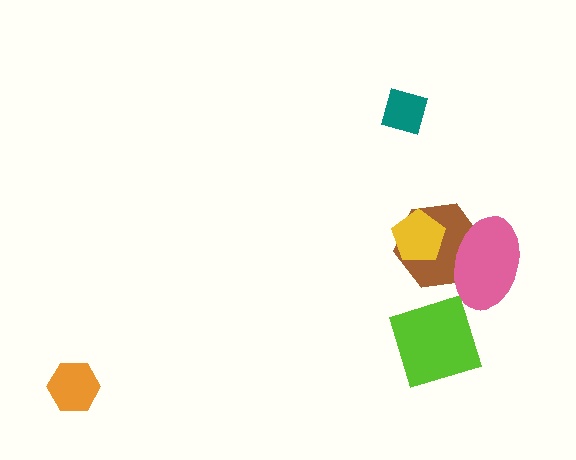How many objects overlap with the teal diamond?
0 objects overlap with the teal diamond.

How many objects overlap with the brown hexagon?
2 objects overlap with the brown hexagon.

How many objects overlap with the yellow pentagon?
1 object overlaps with the yellow pentagon.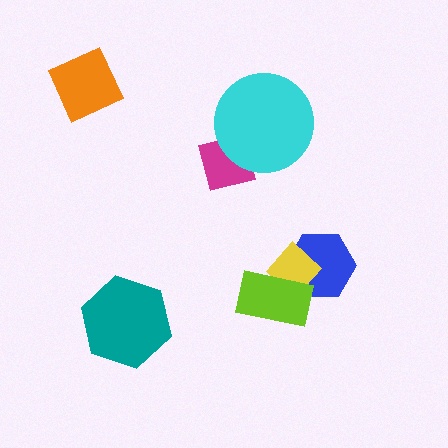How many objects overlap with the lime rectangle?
2 objects overlap with the lime rectangle.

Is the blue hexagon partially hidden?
Yes, it is partially covered by another shape.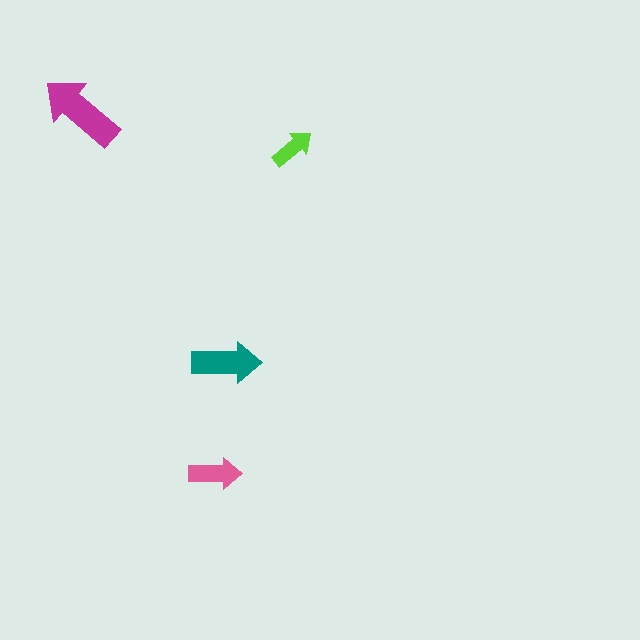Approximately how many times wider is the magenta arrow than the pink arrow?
About 1.5 times wider.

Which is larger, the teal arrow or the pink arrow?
The teal one.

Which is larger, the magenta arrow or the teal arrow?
The magenta one.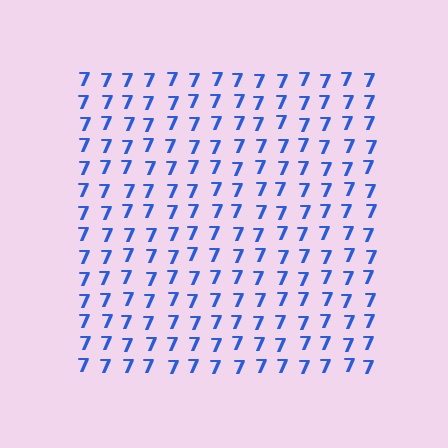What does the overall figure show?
The overall figure shows a square.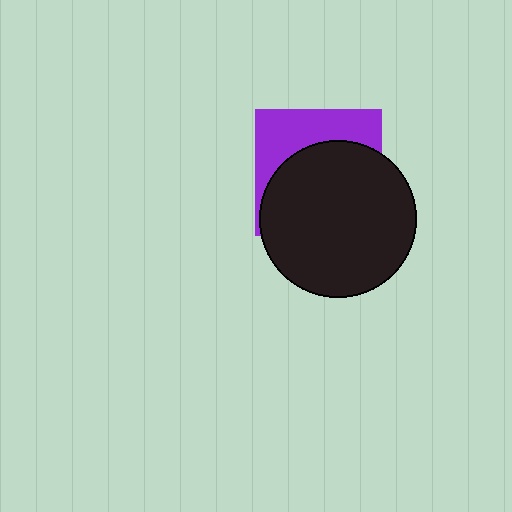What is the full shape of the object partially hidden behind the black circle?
The partially hidden object is a purple square.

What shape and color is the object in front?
The object in front is a black circle.